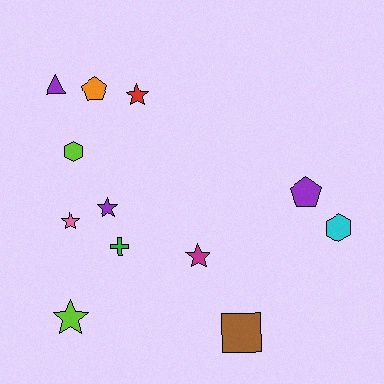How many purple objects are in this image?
There are 3 purple objects.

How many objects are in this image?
There are 12 objects.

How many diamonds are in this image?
There are no diamonds.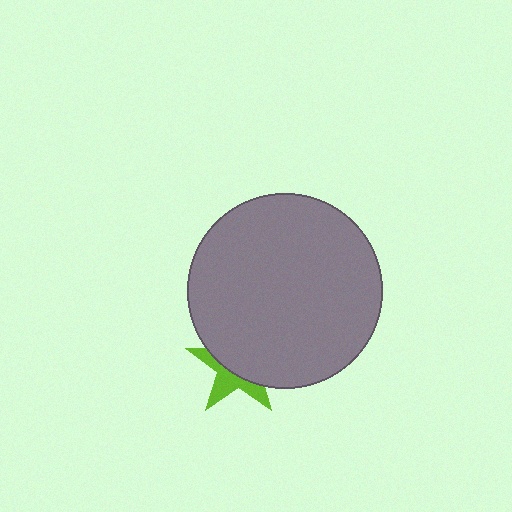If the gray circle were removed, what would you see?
You would see the complete lime star.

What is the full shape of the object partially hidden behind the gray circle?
The partially hidden object is a lime star.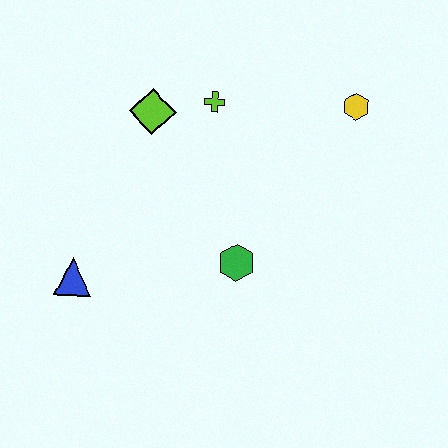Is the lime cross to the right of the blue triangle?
Yes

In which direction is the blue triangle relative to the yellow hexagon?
The blue triangle is to the left of the yellow hexagon.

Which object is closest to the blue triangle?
The green hexagon is closest to the blue triangle.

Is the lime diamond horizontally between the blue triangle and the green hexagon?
Yes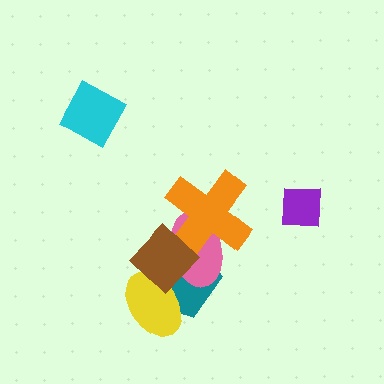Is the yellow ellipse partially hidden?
Yes, it is partially covered by another shape.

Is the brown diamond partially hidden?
No, no other shape covers it.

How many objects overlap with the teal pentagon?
4 objects overlap with the teal pentagon.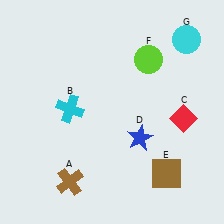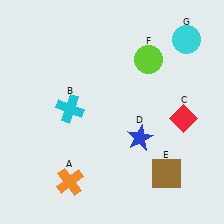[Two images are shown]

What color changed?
The cross (A) changed from brown in Image 1 to orange in Image 2.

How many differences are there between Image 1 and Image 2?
There is 1 difference between the two images.